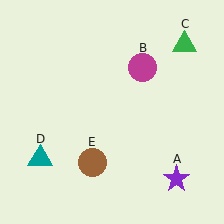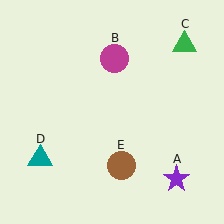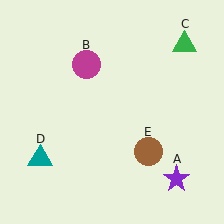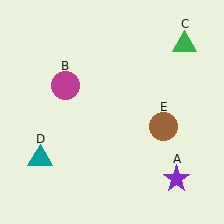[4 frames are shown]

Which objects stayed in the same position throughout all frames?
Purple star (object A) and green triangle (object C) and teal triangle (object D) remained stationary.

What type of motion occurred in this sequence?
The magenta circle (object B), brown circle (object E) rotated counterclockwise around the center of the scene.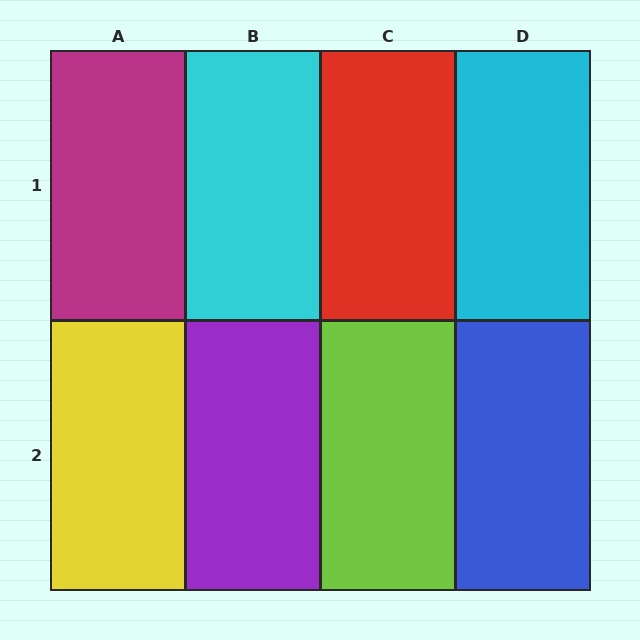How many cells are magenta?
1 cell is magenta.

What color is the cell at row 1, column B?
Cyan.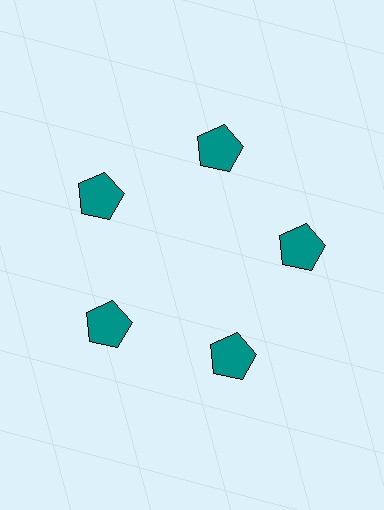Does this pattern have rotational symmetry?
Yes, this pattern has 5-fold rotational symmetry. It looks the same after rotating 72 degrees around the center.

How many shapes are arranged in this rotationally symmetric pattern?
There are 5 shapes, arranged in 5 groups of 1.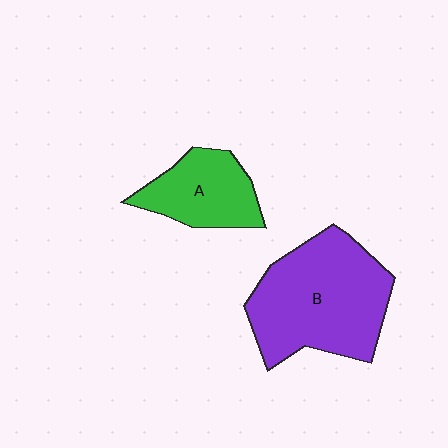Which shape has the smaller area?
Shape A (green).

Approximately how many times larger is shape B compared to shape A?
Approximately 1.9 times.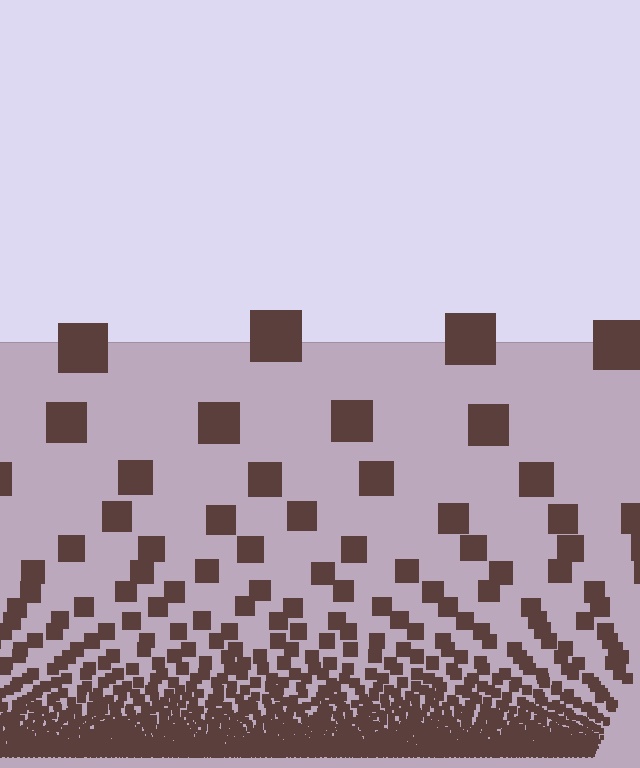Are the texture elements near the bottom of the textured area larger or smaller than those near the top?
Smaller. The gradient is inverted — elements near the bottom are smaller and denser.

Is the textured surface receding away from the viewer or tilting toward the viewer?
The surface appears to tilt toward the viewer. Texture elements get larger and sparser toward the top.